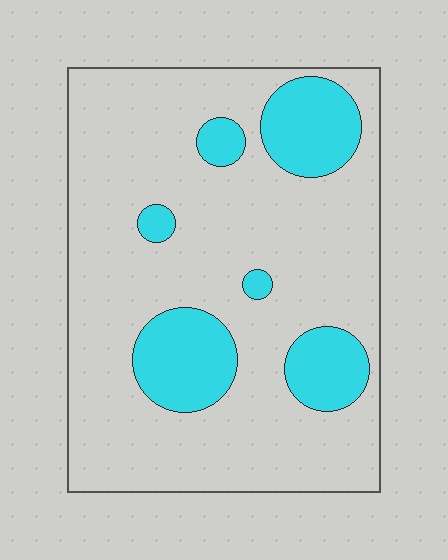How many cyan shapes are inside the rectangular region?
6.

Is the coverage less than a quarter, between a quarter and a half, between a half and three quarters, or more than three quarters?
Less than a quarter.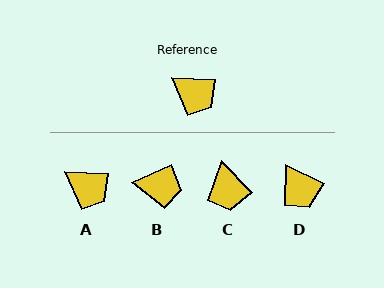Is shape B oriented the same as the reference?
No, it is off by about 28 degrees.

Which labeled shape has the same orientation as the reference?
A.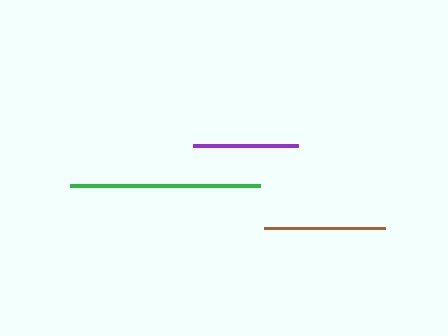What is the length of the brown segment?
The brown segment is approximately 121 pixels long.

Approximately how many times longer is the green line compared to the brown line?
The green line is approximately 1.6 times the length of the brown line.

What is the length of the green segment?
The green segment is approximately 190 pixels long.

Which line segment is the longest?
The green line is the longest at approximately 190 pixels.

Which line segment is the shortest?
The purple line is the shortest at approximately 105 pixels.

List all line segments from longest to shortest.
From longest to shortest: green, brown, purple.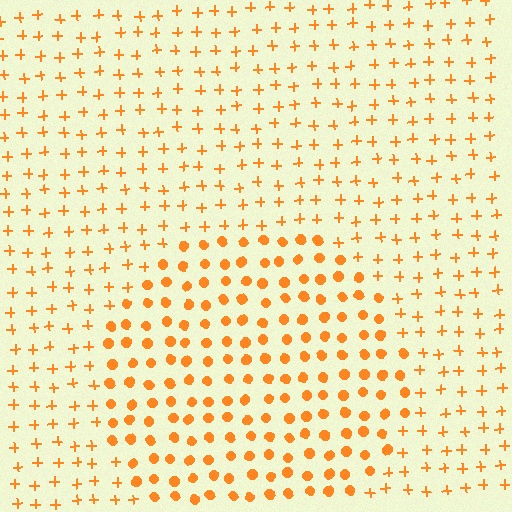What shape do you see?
I see a circle.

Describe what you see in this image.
The image is filled with small orange elements arranged in a uniform grid. A circle-shaped region contains circles, while the surrounding area contains plus signs. The boundary is defined purely by the change in element shape.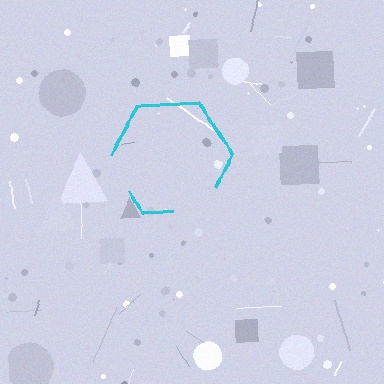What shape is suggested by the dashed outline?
The dashed outline suggests a hexagon.